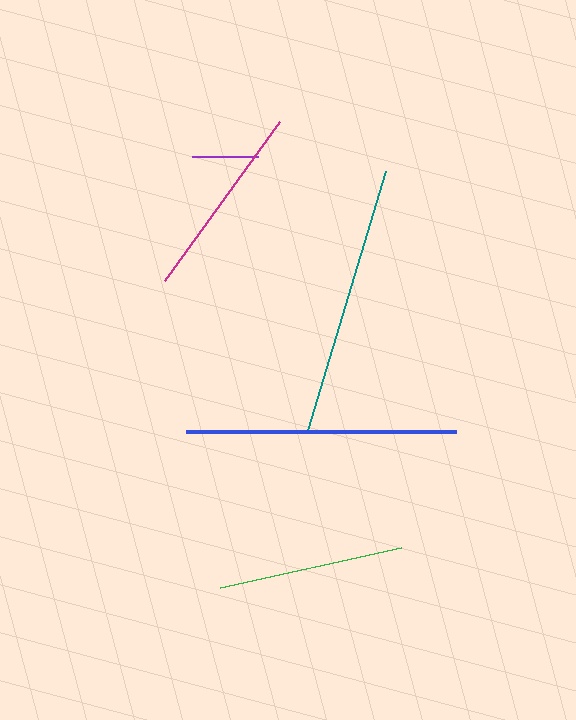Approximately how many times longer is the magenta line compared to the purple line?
The magenta line is approximately 2.9 times the length of the purple line.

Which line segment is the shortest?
The purple line is the shortest at approximately 67 pixels.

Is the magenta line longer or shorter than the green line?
The magenta line is longer than the green line.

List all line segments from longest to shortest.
From longest to shortest: blue, teal, magenta, green, purple.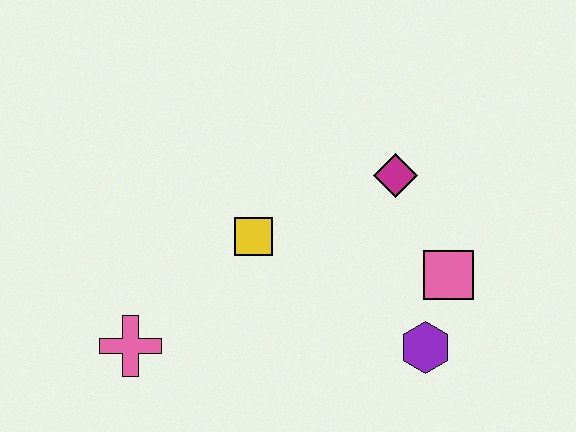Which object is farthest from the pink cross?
The pink square is farthest from the pink cross.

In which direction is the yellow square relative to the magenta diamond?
The yellow square is to the left of the magenta diamond.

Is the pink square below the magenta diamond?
Yes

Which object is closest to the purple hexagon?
The pink square is closest to the purple hexagon.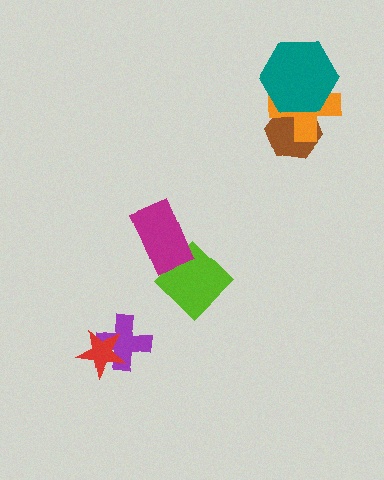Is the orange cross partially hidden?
Yes, it is partially covered by another shape.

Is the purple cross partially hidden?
Yes, it is partially covered by another shape.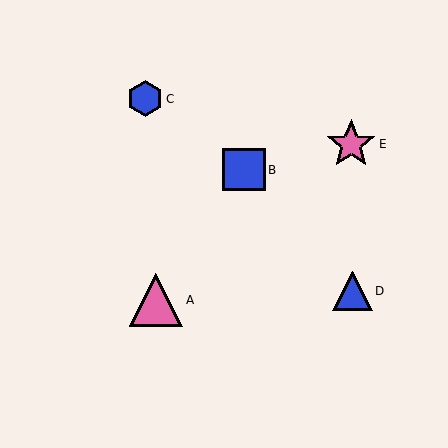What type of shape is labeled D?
Shape D is a blue triangle.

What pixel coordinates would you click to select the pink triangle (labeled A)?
Click at (156, 300) to select the pink triangle A.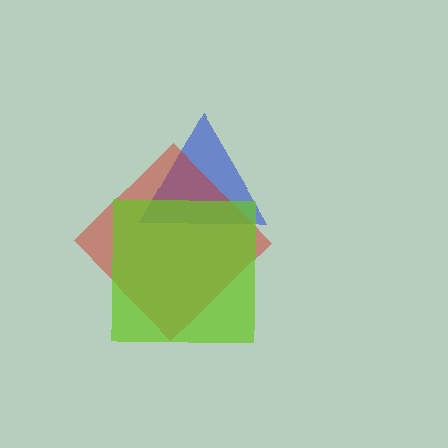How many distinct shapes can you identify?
There are 3 distinct shapes: a blue triangle, a red diamond, a lime square.